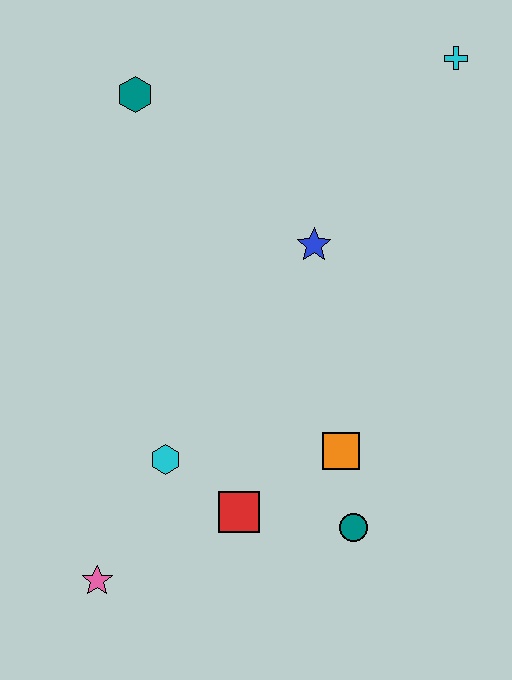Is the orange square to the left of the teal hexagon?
No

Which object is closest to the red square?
The cyan hexagon is closest to the red square.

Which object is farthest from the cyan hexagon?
The cyan cross is farthest from the cyan hexagon.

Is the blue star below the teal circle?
No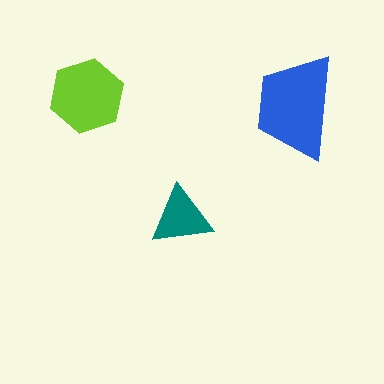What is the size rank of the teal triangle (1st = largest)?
3rd.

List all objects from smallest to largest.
The teal triangle, the lime hexagon, the blue trapezoid.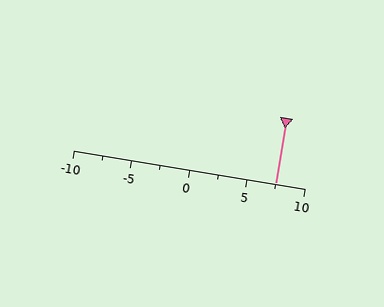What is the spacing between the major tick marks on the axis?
The major ticks are spaced 5 apart.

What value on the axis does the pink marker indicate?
The marker indicates approximately 7.5.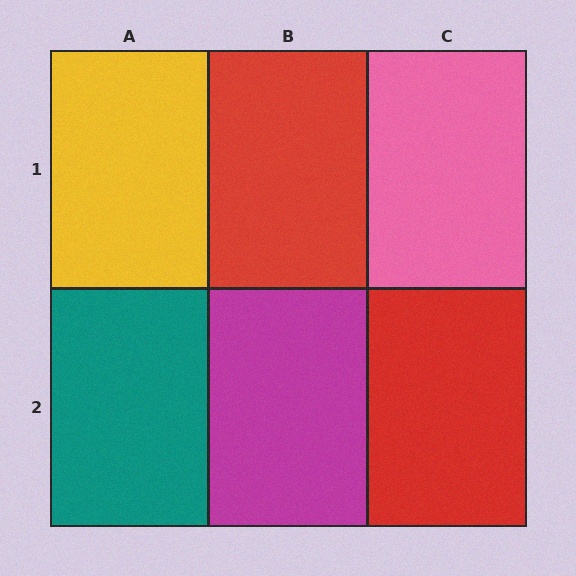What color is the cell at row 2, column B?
Magenta.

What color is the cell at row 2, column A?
Teal.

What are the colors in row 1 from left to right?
Yellow, red, pink.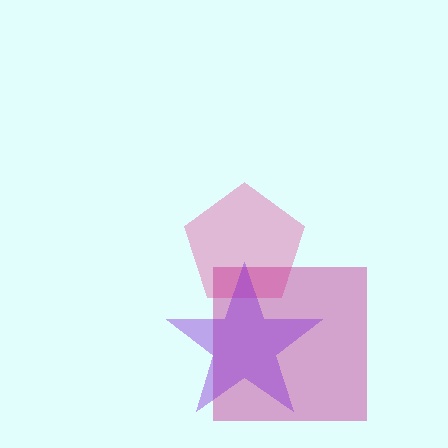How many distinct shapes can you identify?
There are 3 distinct shapes: a pink pentagon, a magenta square, a purple star.